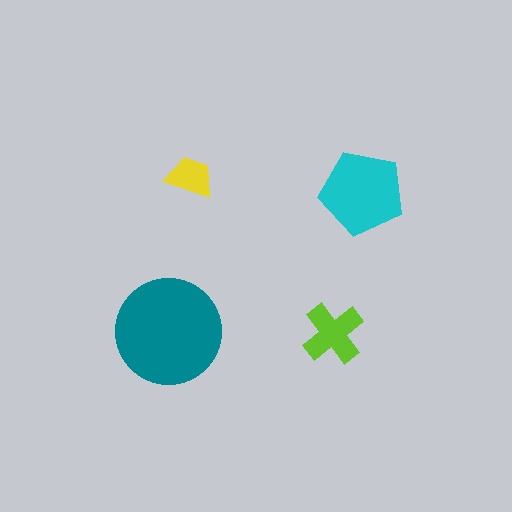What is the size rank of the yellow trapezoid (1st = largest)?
4th.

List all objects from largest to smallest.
The teal circle, the cyan pentagon, the lime cross, the yellow trapezoid.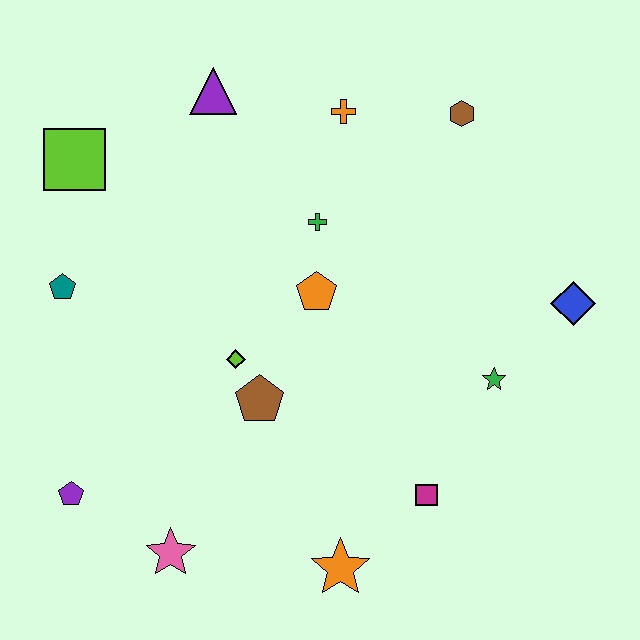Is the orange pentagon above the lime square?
No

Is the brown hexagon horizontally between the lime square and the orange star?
No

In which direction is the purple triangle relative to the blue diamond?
The purple triangle is to the left of the blue diamond.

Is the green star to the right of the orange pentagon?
Yes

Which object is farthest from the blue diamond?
The purple pentagon is farthest from the blue diamond.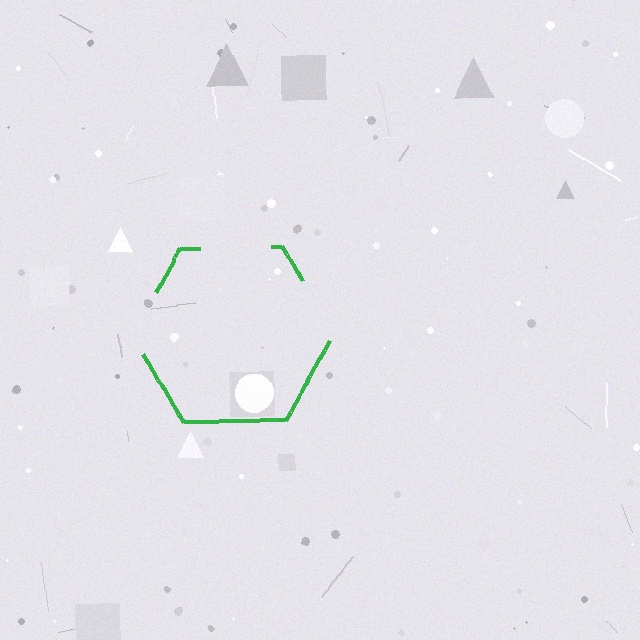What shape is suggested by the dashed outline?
The dashed outline suggests a hexagon.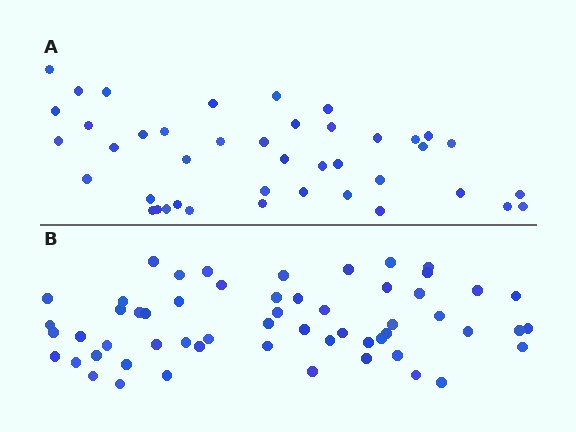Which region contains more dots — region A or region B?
Region B (the bottom region) has more dots.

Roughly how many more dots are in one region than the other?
Region B has approximately 15 more dots than region A.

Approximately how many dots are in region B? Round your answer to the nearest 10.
About 60 dots. (The exact count is 57, which rounds to 60.)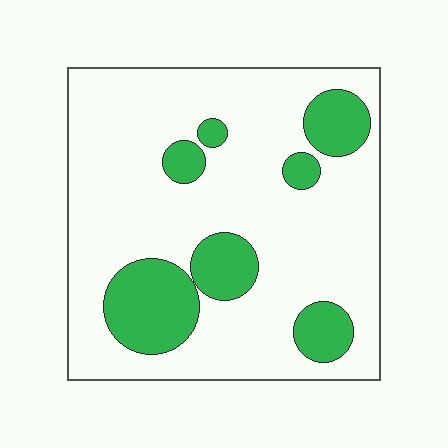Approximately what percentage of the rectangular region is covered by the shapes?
Approximately 20%.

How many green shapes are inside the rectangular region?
7.